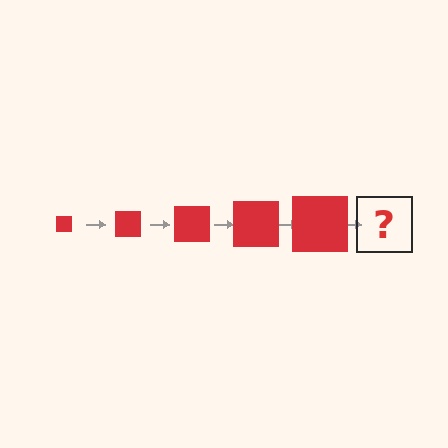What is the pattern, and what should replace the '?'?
The pattern is that the square gets progressively larger each step. The '?' should be a red square, larger than the previous one.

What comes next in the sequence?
The next element should be a red square, larger than the previous one.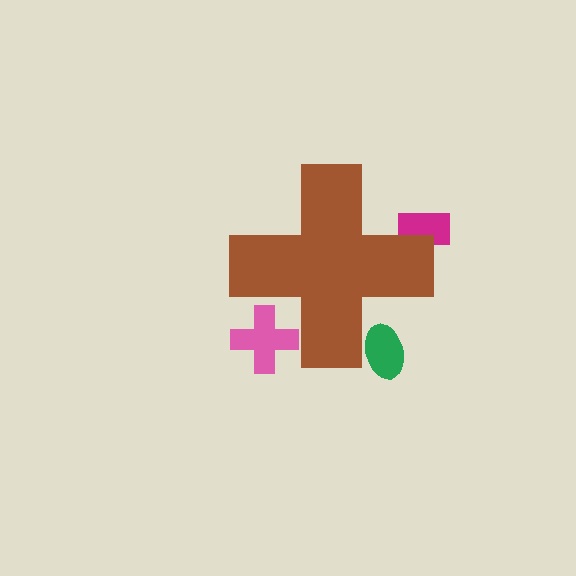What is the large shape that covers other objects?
A brown cross.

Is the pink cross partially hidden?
Yes, the pink cross is partially hidden behind the brown cross.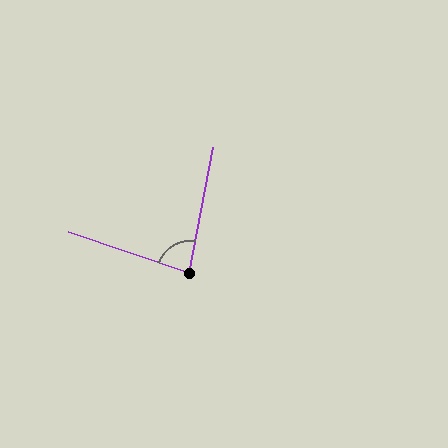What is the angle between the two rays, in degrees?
Approximately 82 degrees.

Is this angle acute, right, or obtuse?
It is acute.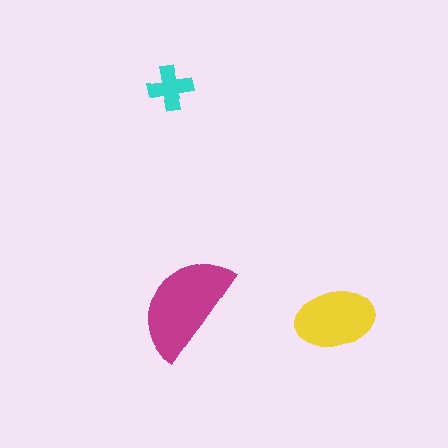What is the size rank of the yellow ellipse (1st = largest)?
2nd.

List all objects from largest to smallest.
The magenta semicircle, the yellow ellipse, the cyan cross.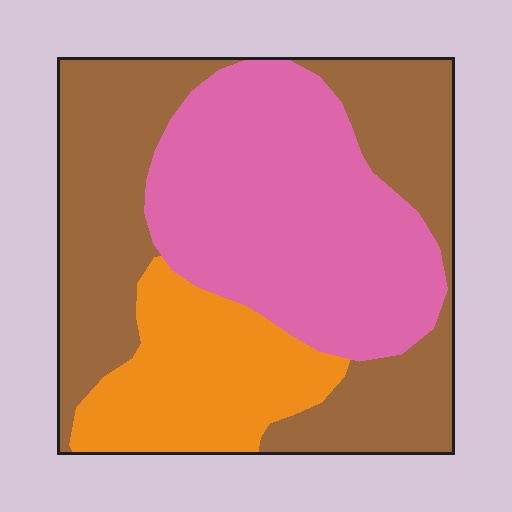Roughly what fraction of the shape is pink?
Pink covers 38% of the shape.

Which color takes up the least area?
Orange, at roughly 20%.